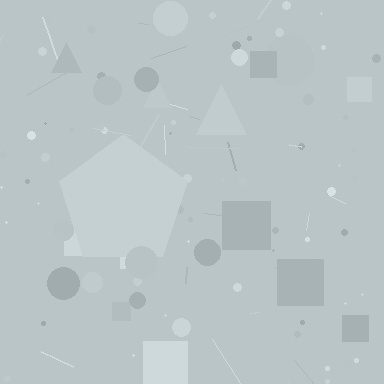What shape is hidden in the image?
A pentagon is hidden in the image.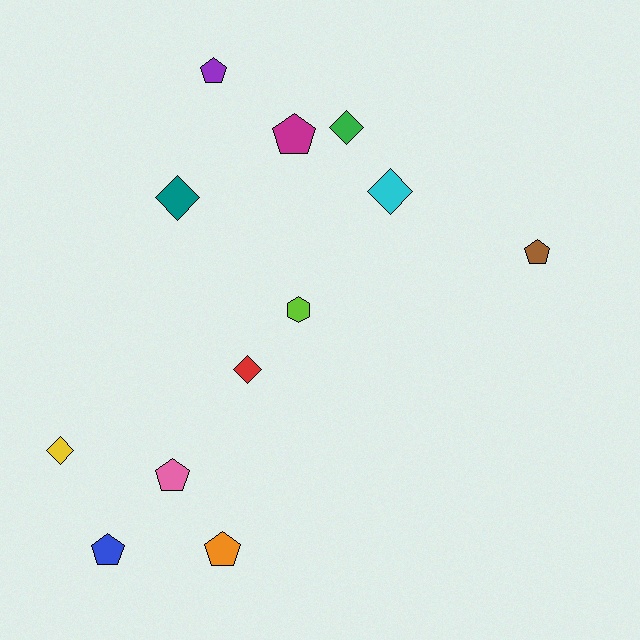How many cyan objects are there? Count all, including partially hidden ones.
There is 1 cyan object.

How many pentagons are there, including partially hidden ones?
There are 6 pentagons.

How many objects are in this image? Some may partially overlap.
There are 12 objects.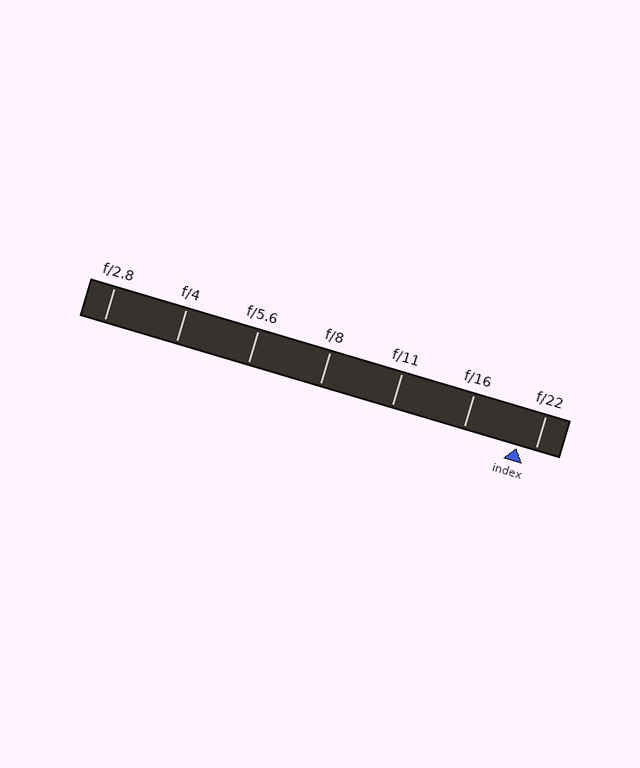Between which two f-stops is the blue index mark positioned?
The index mark is between f/16 and f/22.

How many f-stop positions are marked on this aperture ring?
There are 7 f-stop positions marked.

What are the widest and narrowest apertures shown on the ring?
The widest aperture shown is f/2.8 and the narrowest is f/22.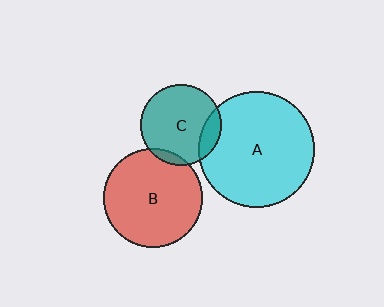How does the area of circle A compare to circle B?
Approximately 1.4 times.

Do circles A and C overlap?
Yes.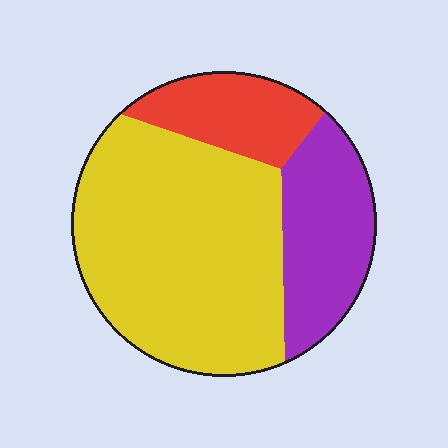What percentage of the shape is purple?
Purple takes up about one quarter (1/4) of the shape.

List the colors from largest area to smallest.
From largest to smallest: yellow, purple, red.